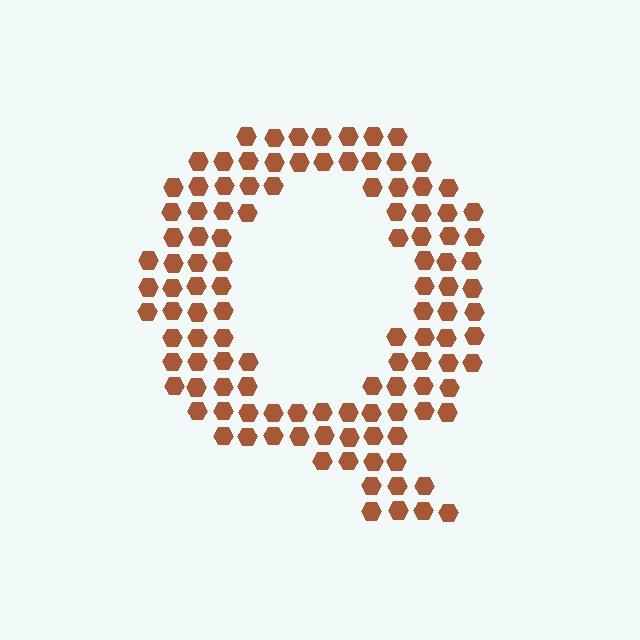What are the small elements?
The small elements are hexagons.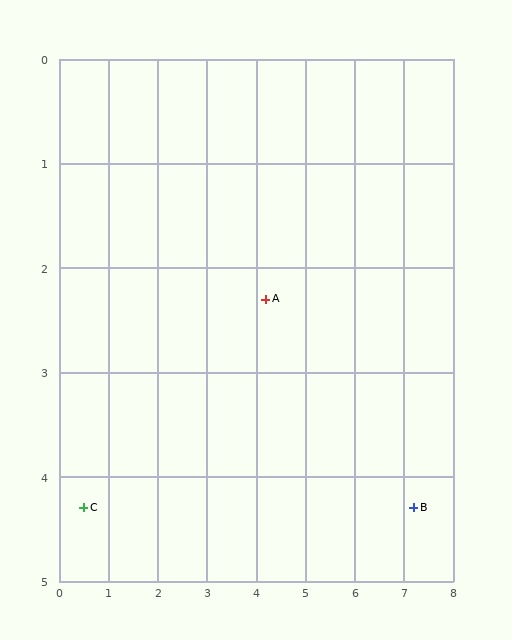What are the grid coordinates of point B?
Point B is at approximately (7.2, 4.3).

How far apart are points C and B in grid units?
Points C and B are about 6.7 grid units apart.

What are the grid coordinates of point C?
Point C is at approximately (0.5, 4.3).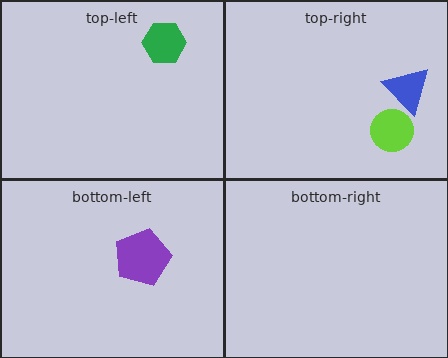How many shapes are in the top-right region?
2.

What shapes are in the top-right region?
The lime circle, the blue triangle.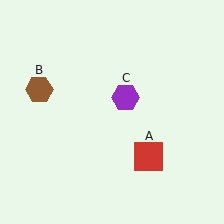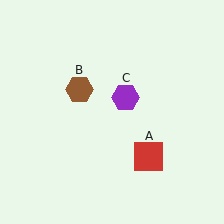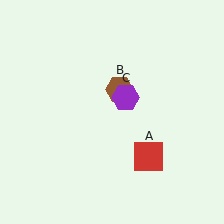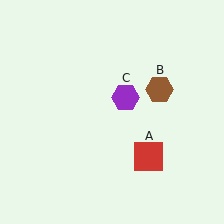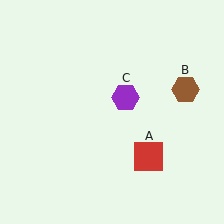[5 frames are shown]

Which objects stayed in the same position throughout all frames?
Red square (object A) and purple hexagon (object C) remained stationary.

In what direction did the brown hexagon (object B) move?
The brown hexagon (object B) moved right.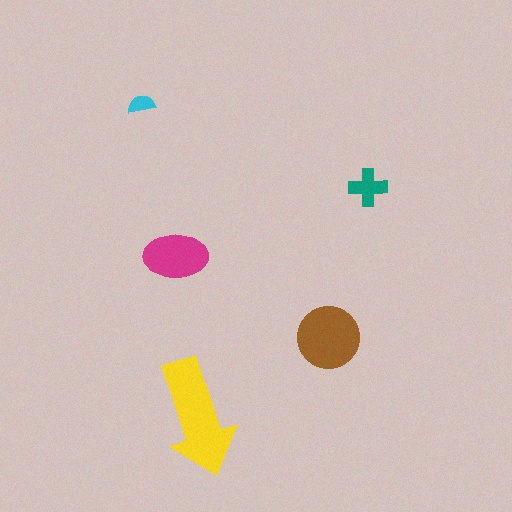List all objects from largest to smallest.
The yellow arrow, the brown circle, the magenta ellipse, the teal cross, the cyan semicircle.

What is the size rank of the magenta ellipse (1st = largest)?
3rd.